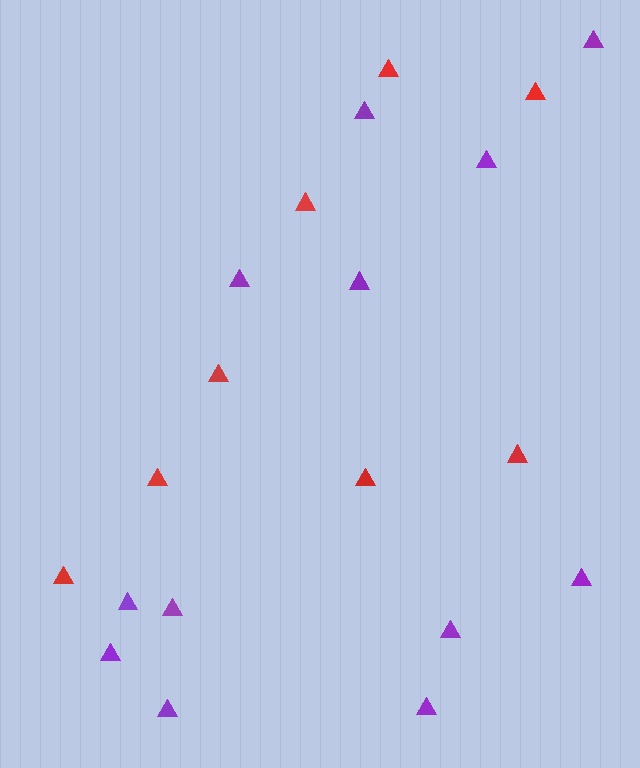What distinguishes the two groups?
There are 2 groups: one group of red triangles (8) and one group of purple triangles (12).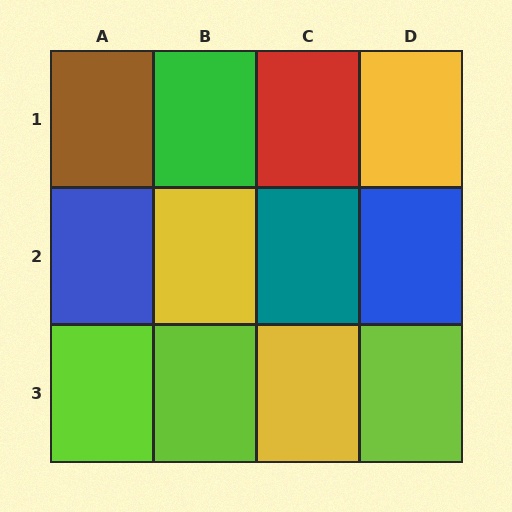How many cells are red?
1 cell is red.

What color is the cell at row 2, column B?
Yellow.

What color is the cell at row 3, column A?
Lime.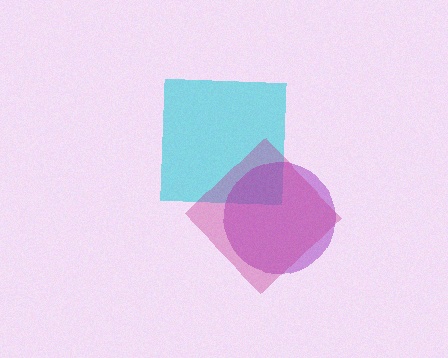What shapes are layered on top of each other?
The layered shapes are: a cyan square, a purple circle, a magenta diamond.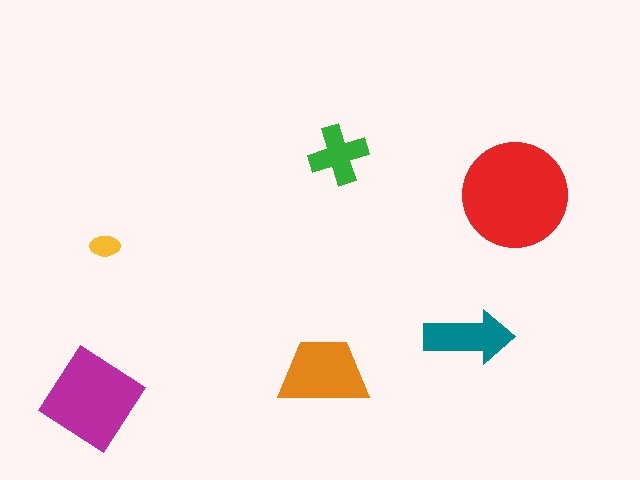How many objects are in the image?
There are 6 objects in the image.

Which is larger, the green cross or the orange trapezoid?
The orange trapezoid.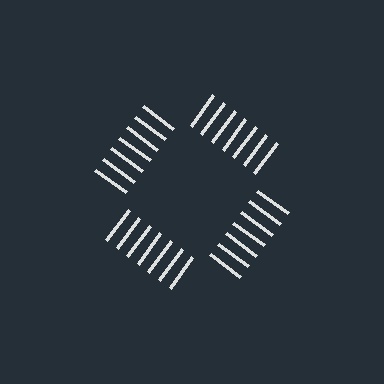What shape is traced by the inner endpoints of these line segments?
An illusory square — the line segments terminate on its edges but no continuous stroke is drawn.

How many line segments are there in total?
28 — 7 along each of the 4 edges.